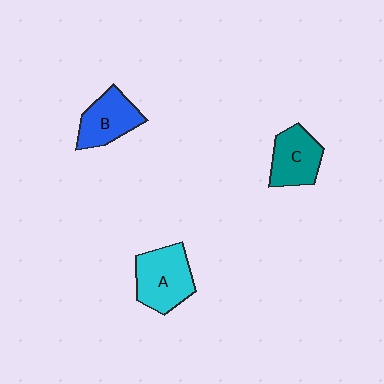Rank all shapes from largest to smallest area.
From largest to smallest: A (cyan), C (teal), B (blue).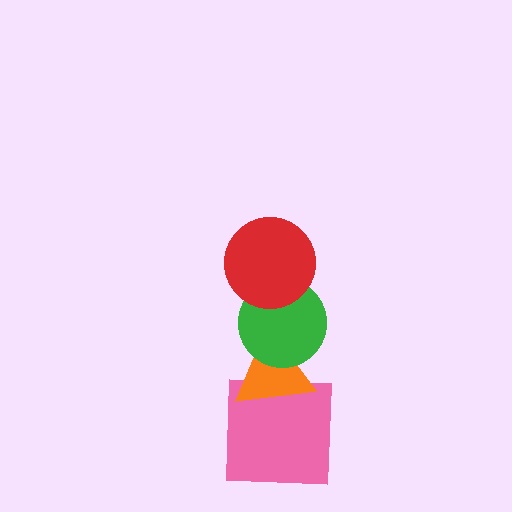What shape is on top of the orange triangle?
The green circle is on top of the orange triangle.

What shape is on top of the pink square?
The orange triangle is on top of the pink square.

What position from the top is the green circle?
The green circle is 2nd from the top.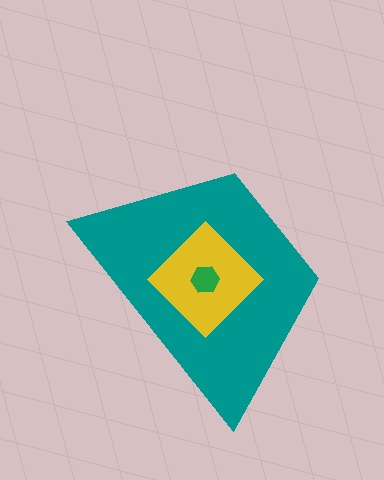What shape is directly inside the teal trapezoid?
The yellow diamond.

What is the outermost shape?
The teal trapezoid.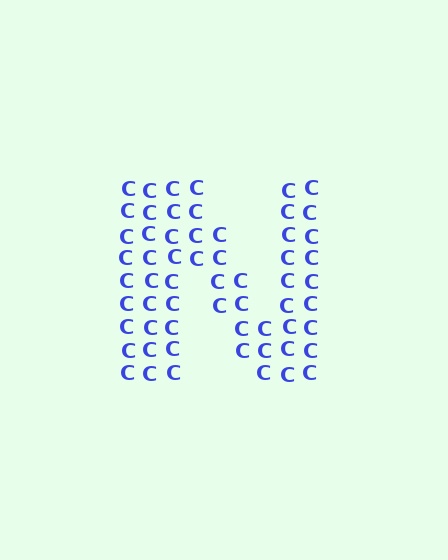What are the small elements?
The small elements are letter C's.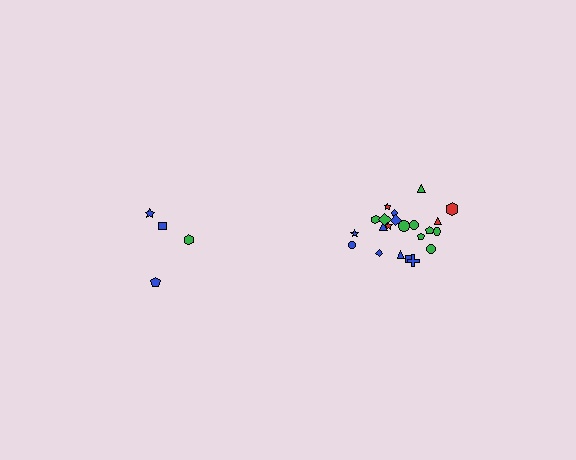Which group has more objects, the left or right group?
The right group.